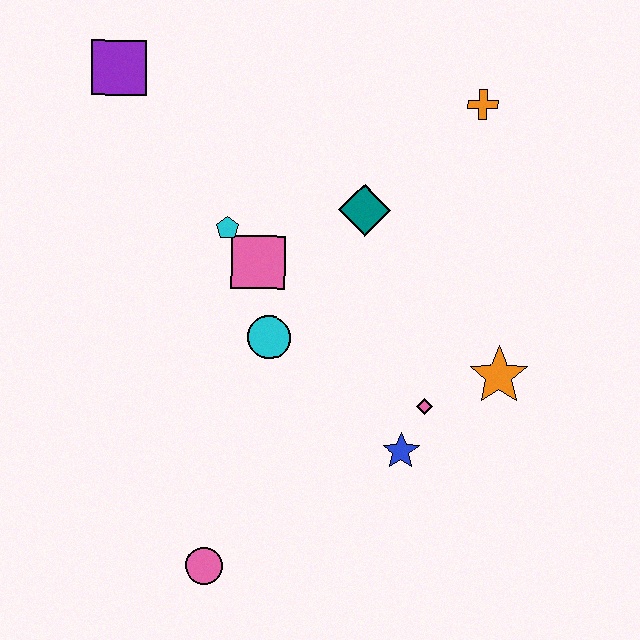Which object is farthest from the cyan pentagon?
The pink circle is farthest from the cyan pentagon.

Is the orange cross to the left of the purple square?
No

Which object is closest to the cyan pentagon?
The pink square is closest to the cyan pentagon.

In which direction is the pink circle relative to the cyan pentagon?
The pink circle is below the cyan pentagon.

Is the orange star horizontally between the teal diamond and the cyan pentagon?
No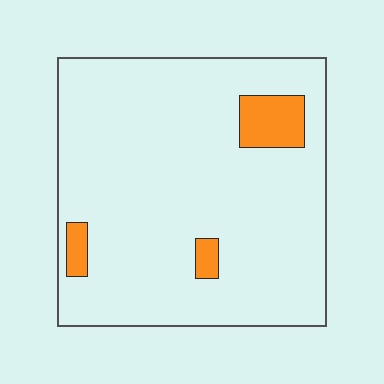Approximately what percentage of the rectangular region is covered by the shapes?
Approximately 10%.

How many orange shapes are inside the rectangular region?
3.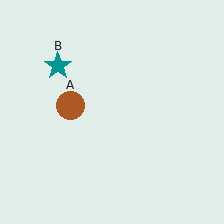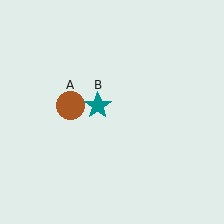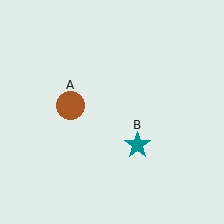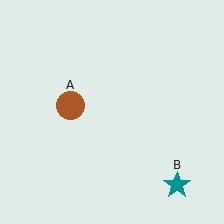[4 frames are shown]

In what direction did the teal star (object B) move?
The teal star (object B) moved down and to the right.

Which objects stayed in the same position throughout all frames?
Brown circle (object A) remained stationary.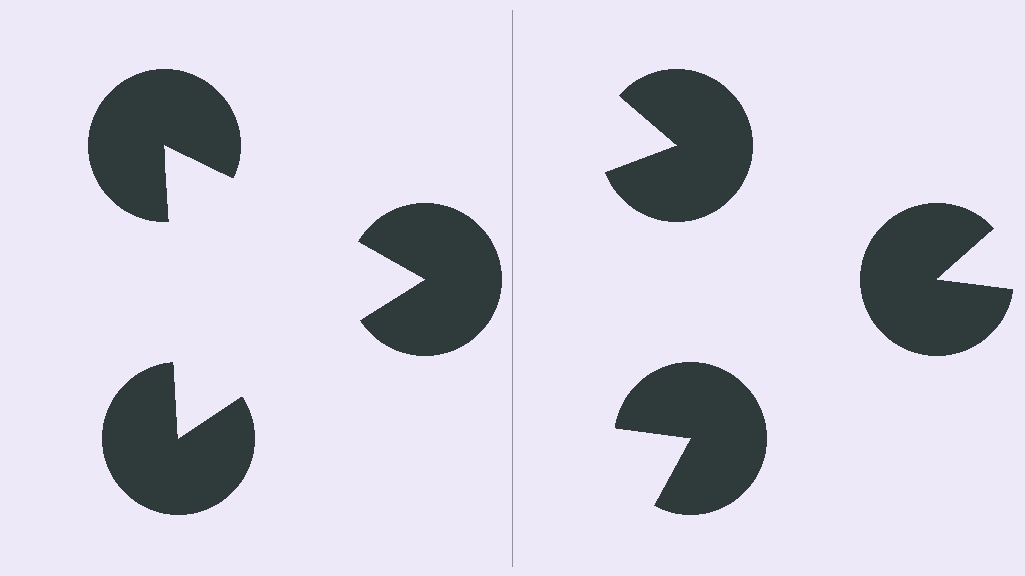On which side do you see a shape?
An illusory triangle appears on the left side. On the right side the wedge cuts are rotated, so no coherent shape forms.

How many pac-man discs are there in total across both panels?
6 — 3 on each side.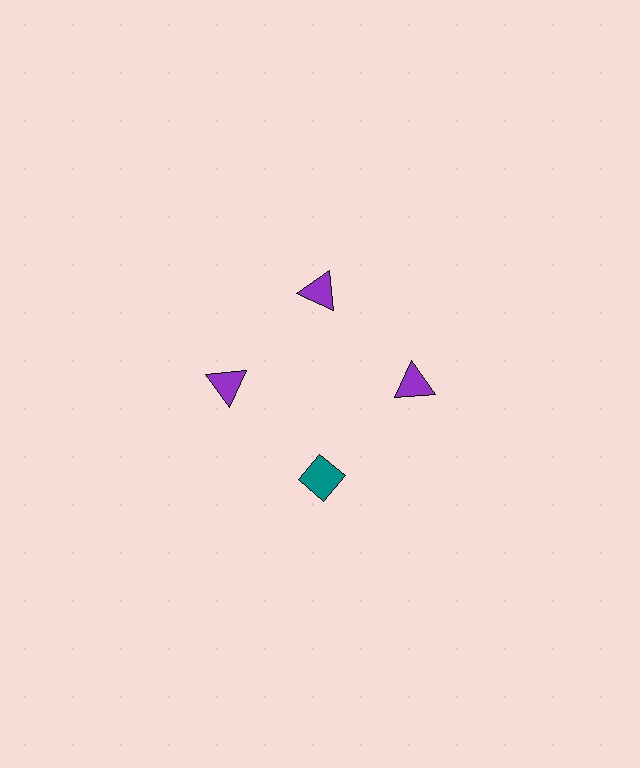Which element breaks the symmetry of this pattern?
The teal diamond at roughly the 6 o'clock position breaks the symmetry. All other shapes are purple triangles.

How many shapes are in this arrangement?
There are 4 shapes arranged in a ring pattern.